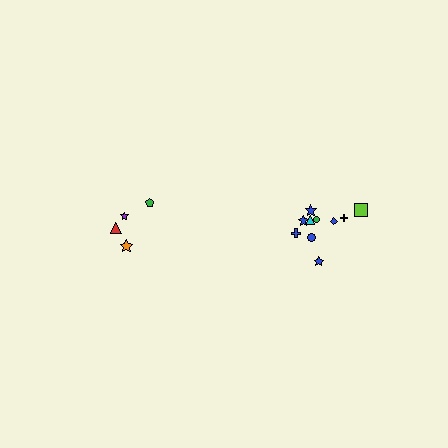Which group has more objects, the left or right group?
The right group.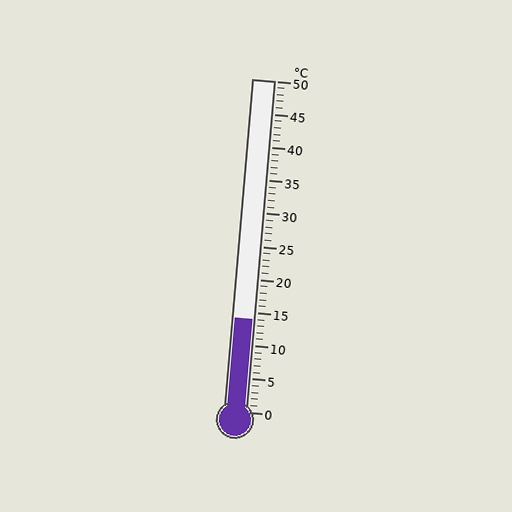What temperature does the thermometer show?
The thermometer shows approximately 14°C.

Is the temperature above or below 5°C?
The temperature is above 5°C.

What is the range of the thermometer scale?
The thermometer scale ranges from 0°C to 50°C.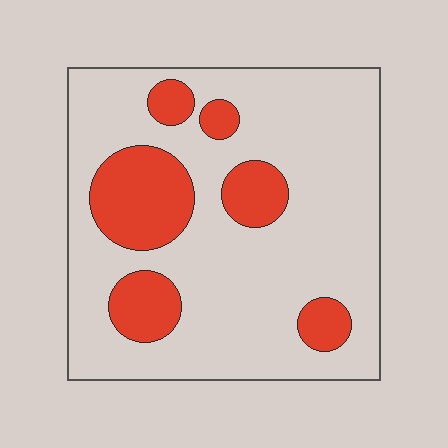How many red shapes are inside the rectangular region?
6.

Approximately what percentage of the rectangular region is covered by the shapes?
Approximately 20%.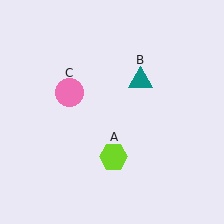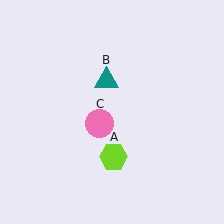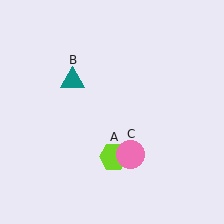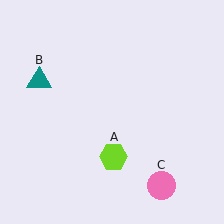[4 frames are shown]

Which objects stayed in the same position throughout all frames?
Lime hexagon (object A) remained stationary.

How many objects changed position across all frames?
2 objects changed position: teal triangle (object B), pink circle (object C).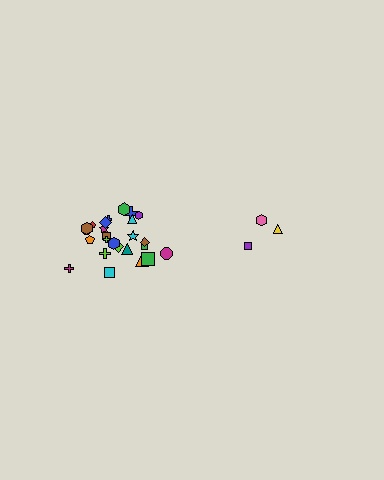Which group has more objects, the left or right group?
The left group.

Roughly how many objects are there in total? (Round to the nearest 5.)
Roughly 30 objects in total.